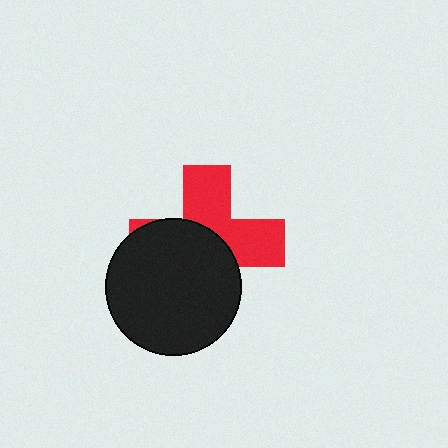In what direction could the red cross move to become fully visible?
The red cross could move toward the upper-right. That would shift it out from behind the black circle entirely.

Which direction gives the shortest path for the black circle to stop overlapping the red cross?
Moving toward the lower-left gives the shortest separation.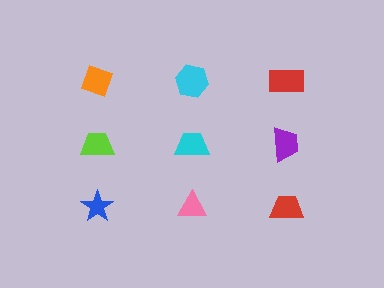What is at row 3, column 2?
A pink triangle.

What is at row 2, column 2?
A cyan trapezoid.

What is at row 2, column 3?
A purple trapezoid.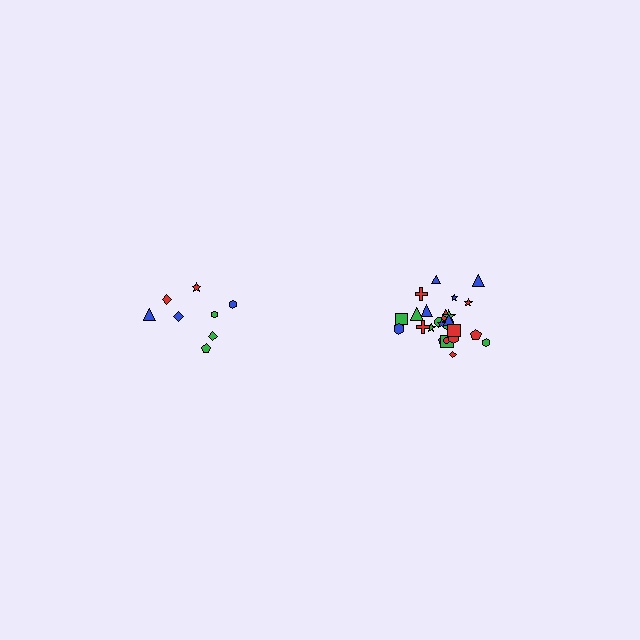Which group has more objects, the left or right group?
The right group.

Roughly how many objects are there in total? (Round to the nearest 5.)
Roughly 35 objects in total.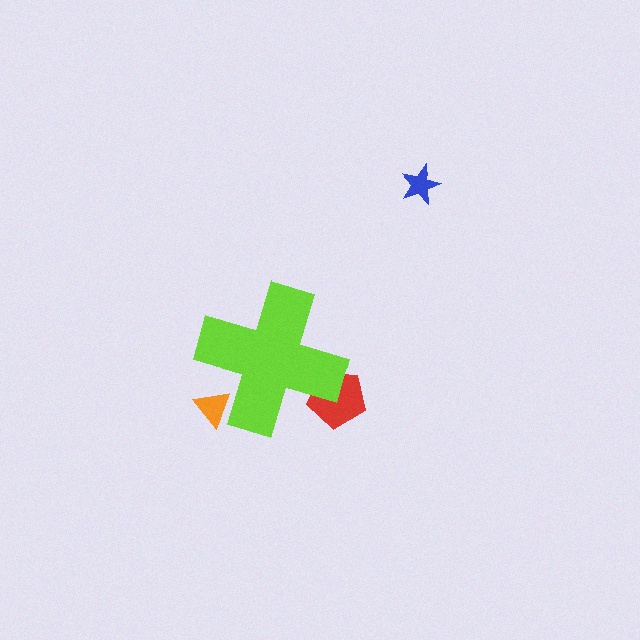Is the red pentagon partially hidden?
Yes, the red pentagon is partially hidden behind the lime cross.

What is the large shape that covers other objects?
A lime cross.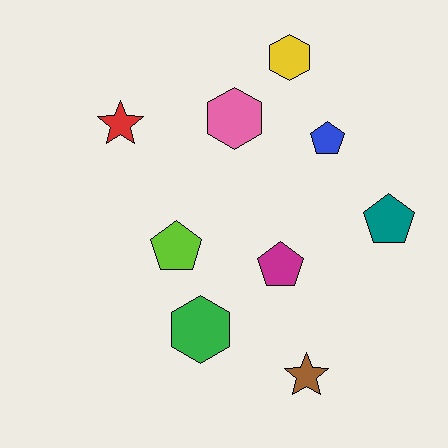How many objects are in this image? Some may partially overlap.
There are 9 objects.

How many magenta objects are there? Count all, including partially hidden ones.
There is 1 magenta object.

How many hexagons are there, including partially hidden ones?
There are 3 hexagons.